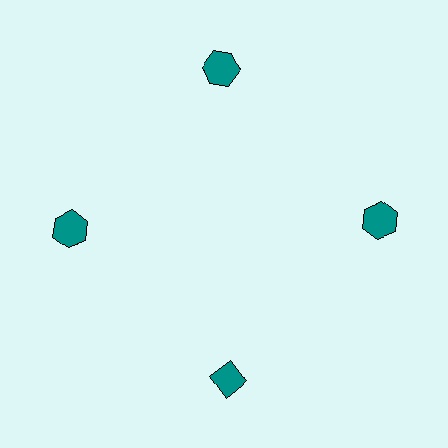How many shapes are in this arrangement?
There are 4 shapes arranged in a ring pattern.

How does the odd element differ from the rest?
It has a different shape: diamond instead of hexagon.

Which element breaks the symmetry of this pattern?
The teal diamond at roughly the 6 o'clock position breaks the symmetry. All other shapes are teal hexagons.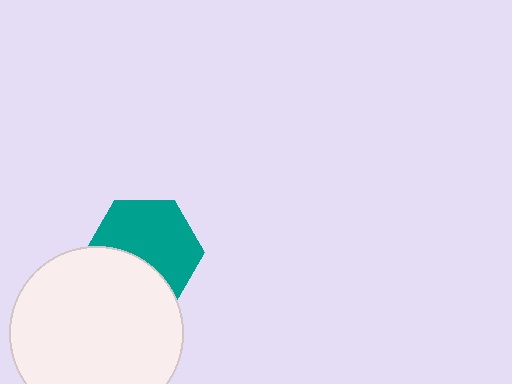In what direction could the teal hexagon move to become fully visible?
The teal hexagon could move up. That would shift it out from behind the white circle entirely.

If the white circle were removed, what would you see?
You would see the complete teal hexagon.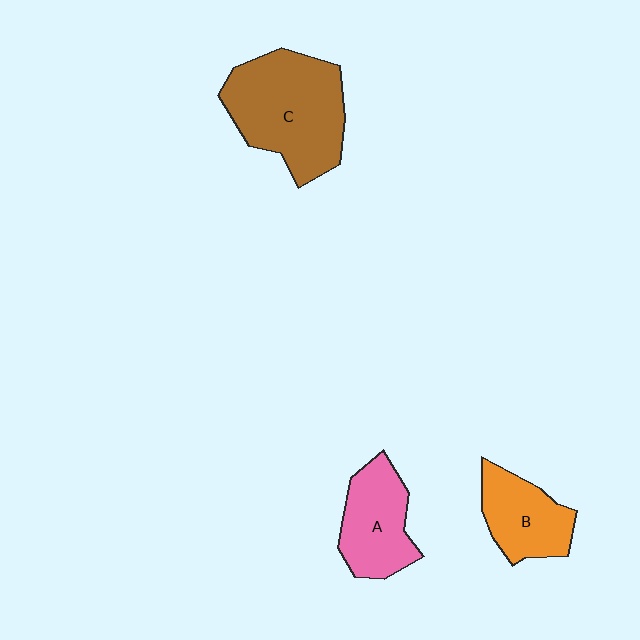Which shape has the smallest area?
Shape B (orange).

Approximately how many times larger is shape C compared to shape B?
Approximately 1.8 times.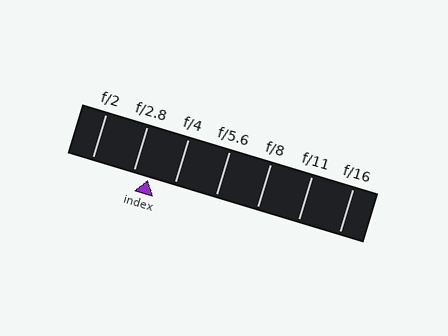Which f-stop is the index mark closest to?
The index mark is closest to f/2.8.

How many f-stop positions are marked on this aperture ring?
There are 7 f-stop positions marked.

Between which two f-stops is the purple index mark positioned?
The index mark is between f/2.8 and f/4.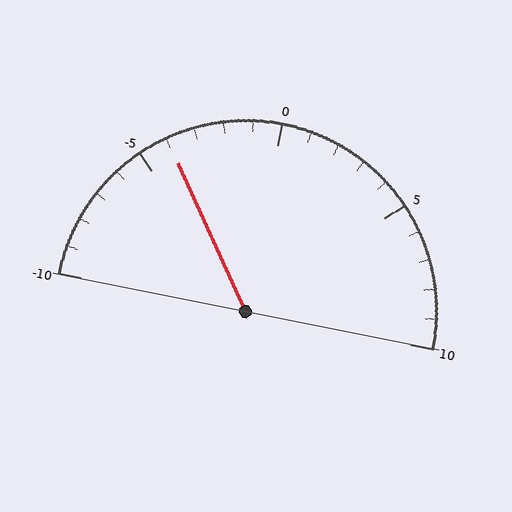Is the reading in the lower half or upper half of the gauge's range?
The reading is in the lower half of the range (-10 to 10).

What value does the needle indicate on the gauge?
The needle indicates approximately -4.